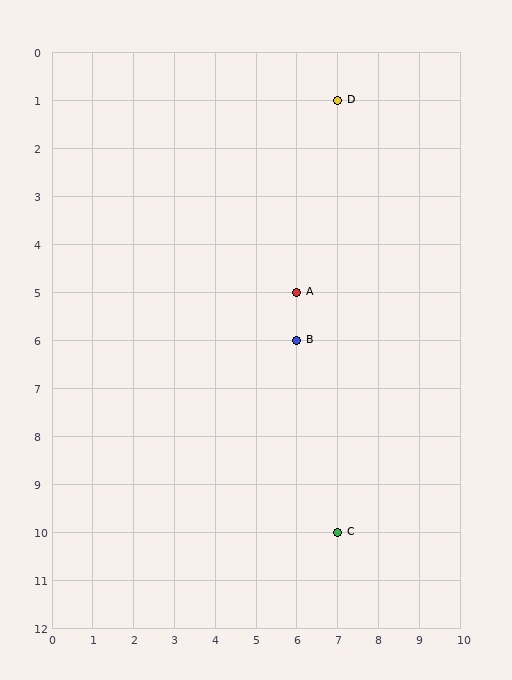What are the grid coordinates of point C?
Point C is at grid coordinates (7, 10).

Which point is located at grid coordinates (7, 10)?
Point C is at (7, 10).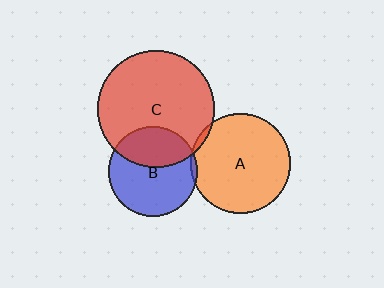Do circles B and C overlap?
Yes.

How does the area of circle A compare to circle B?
Approximately 1.3 times.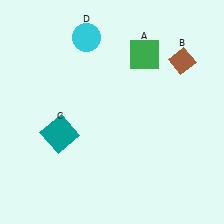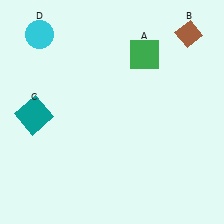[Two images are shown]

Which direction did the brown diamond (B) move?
The brown diamond (B) moved up.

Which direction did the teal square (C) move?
The teal square (C) moved left.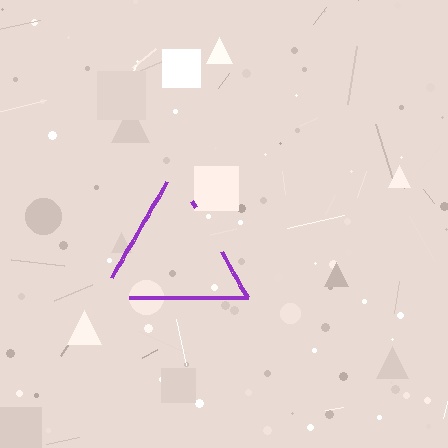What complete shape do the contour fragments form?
The contour fragments form a triangle.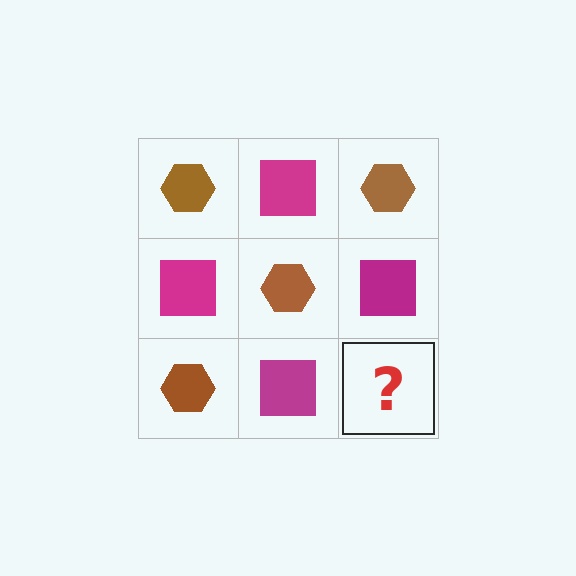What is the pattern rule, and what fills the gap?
The rule is that it alternates brown hexagon and magenta square in a checkerboard pattern. The gap should be filled with a brown hexagon.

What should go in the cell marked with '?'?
The missing cell should contain a brown hexagon.